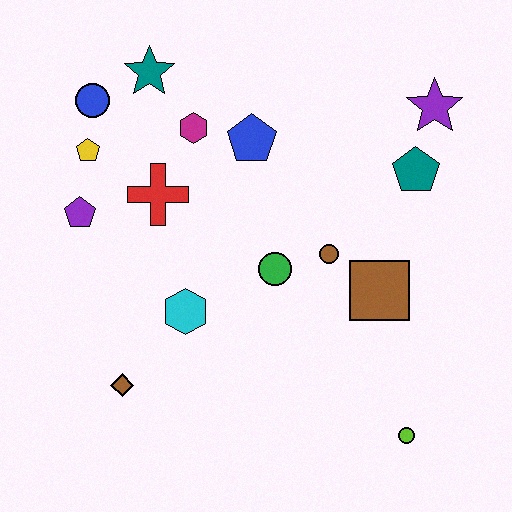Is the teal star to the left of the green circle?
Yes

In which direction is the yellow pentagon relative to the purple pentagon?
The yellow pentagon is above the purple pentagon.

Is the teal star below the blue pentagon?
No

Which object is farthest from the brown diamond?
The purple star is farthest from the brown diamond.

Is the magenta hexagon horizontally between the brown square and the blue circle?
Yes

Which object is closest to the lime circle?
The brown square is closest to the lime circle.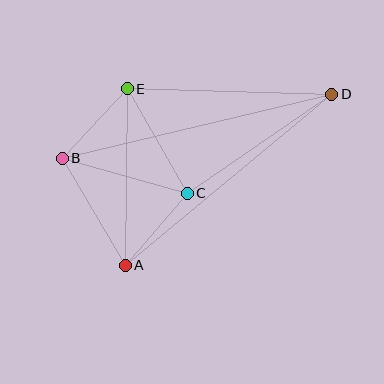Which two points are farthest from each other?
Points B and D are farthest from each other.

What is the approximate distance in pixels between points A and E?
The distance between A and E is approximately 177 pixels.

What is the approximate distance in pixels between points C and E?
The distance between C and E is approximately 120 pixels.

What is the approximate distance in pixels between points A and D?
The distance between A and D is approximately 268 pixels.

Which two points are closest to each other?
Points B and E are closest to each other.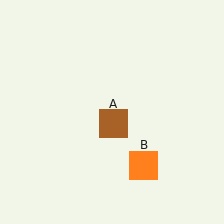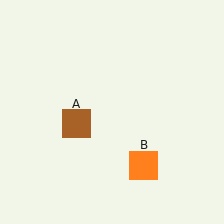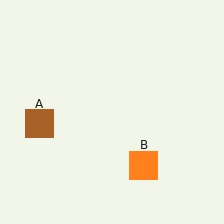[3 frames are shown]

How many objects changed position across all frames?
1 object changed position: brown square (object A).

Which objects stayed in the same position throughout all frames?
Orange square (object B) remained stationary.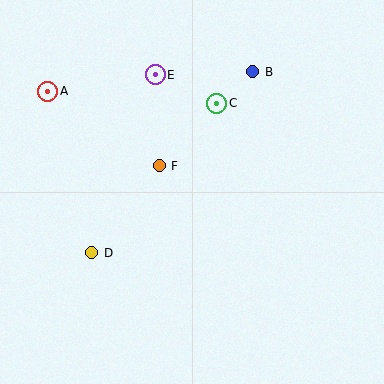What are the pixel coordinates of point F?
Point F is at (159, 166).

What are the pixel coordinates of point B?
Point B is at (253, 72).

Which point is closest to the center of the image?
Point F at (159, 166) is closest to the center.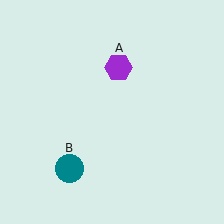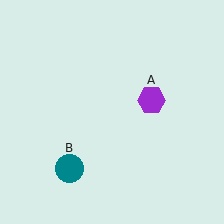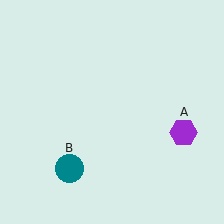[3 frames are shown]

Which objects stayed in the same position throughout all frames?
Teal circle (object B) remained stationary.